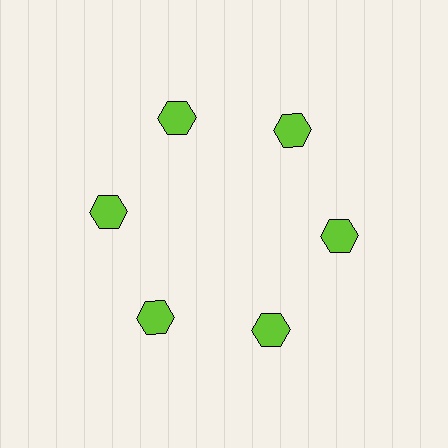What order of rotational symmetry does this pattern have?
This pattern has 6-fold rotational symmetry.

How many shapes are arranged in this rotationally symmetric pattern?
There are 6 shapes, arranged in 6 groups of 1.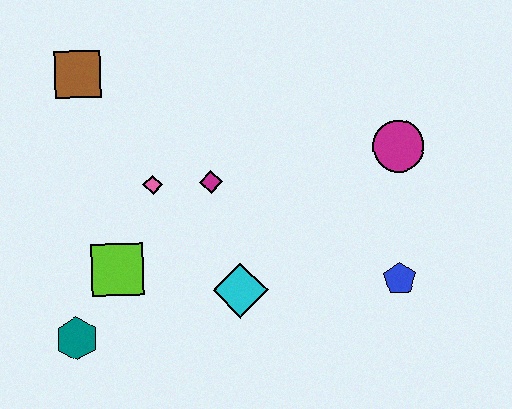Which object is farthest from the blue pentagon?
The brown square is farthest from the blue pentagon.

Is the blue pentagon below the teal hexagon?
No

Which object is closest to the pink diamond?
The magenta diamond is closest to the pink diamond.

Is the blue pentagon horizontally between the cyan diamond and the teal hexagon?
No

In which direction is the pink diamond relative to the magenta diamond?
The pink diamond is to the left of the magenta diamond.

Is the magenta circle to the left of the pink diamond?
No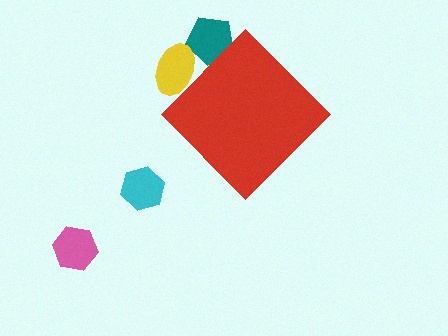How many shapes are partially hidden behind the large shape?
2 shapes are partially hidden.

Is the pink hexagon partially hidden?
No, the pink hexagon is fully visible.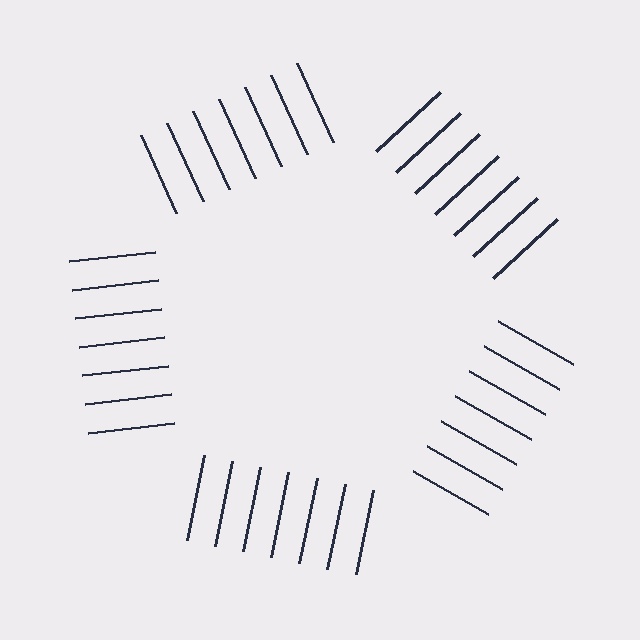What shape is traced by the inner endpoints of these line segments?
An illusory pentagon — the line segments terminate on its edges but no continuous stroke is drawn.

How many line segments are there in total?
35 — 7 along each of the 5 edges.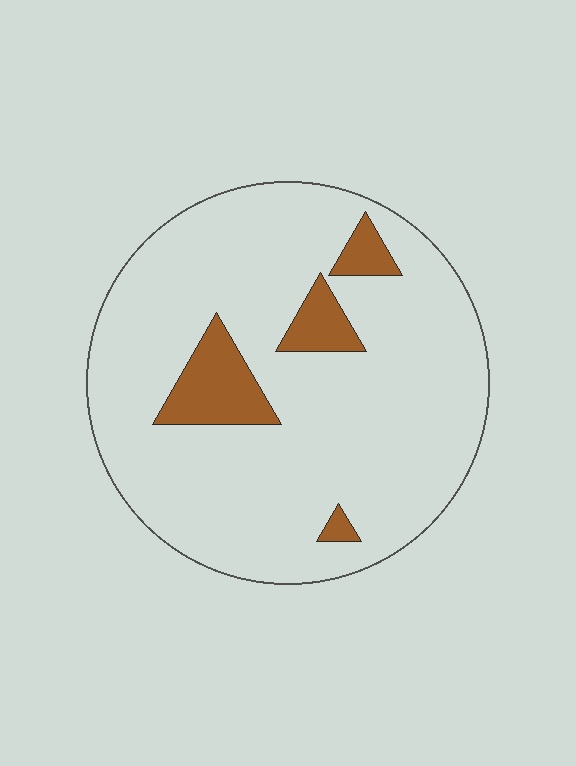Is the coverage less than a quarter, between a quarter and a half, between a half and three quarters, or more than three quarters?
Less than a quarter.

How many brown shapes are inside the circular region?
4.